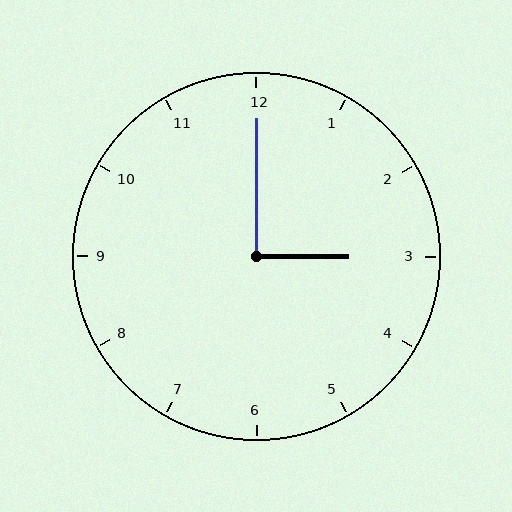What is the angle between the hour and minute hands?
Approximately 90 degrees.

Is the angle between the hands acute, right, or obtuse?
It is right.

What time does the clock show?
3:00.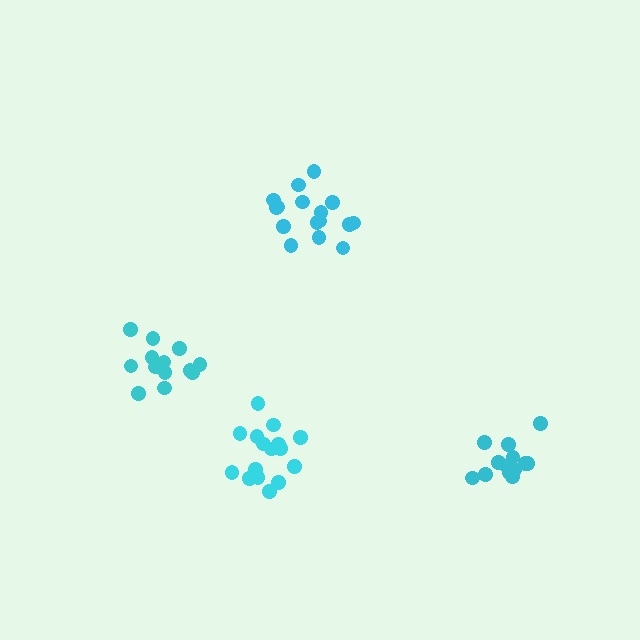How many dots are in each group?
Group 1: 16 dots, Group 2: 16 dots, Group 3: 14 dots, Group 4: 13 dots (59 total).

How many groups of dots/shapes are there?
There are 4 groups.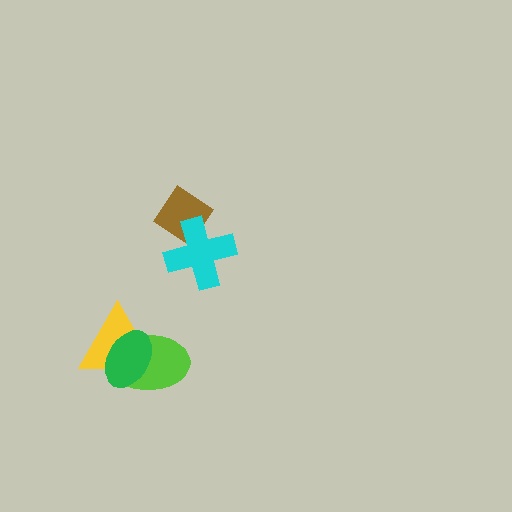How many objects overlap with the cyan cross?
1 object overlaps with the cyan cross.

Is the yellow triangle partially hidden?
Yes, it is partially covered by another shape.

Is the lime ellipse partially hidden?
Yes, it is partially covered by another shape.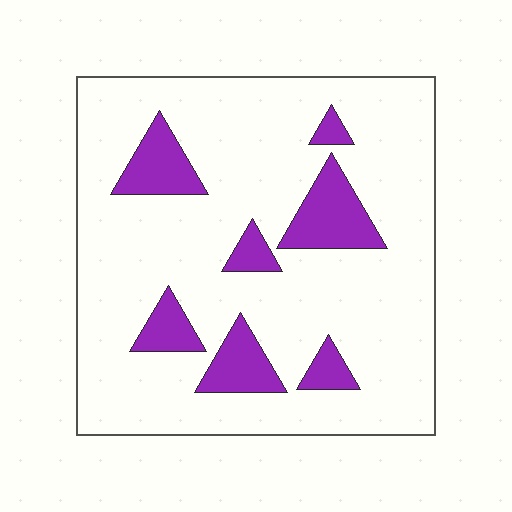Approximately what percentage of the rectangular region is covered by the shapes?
Approximately 15%.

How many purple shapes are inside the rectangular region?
7.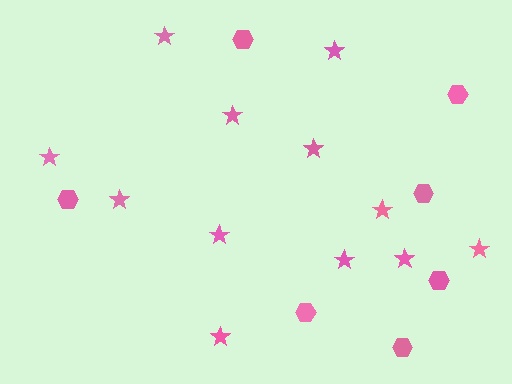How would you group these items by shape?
There are 2 groups: one group of hexagons (7) and one group of stars (12).